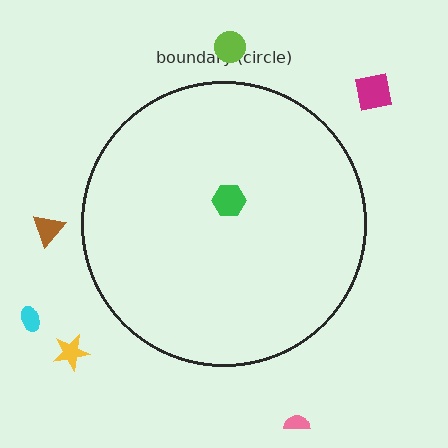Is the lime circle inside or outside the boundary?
Outside.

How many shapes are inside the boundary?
1 inside, 6 outside.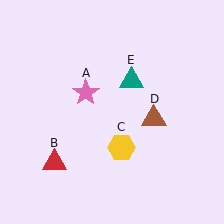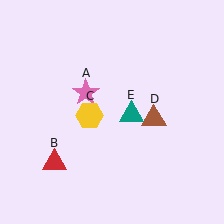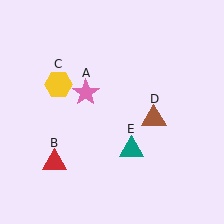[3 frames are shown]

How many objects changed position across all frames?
2 objects changed position: yellow hexagon (object C), teal triangle (object E).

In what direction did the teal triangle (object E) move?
The teal triangle (object E) moved down.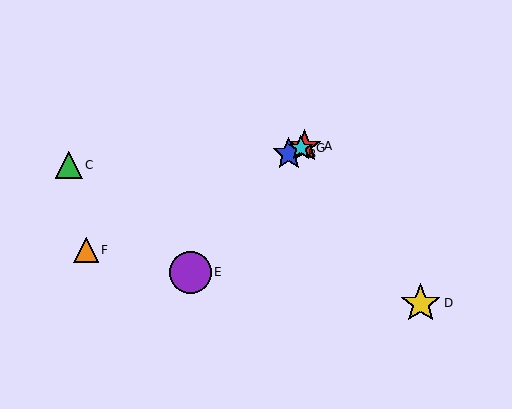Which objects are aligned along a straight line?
Objects A, B, F, G are aligned along a straight line.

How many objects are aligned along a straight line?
4 objects (A, B, F, G) are aligned along a straight line.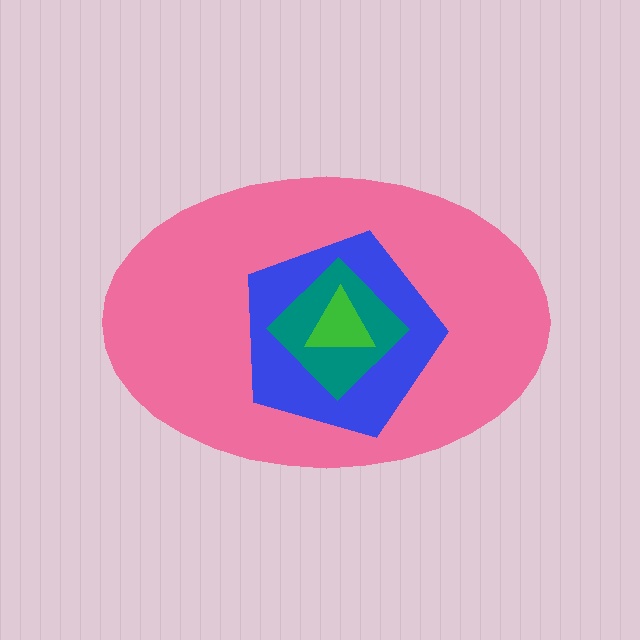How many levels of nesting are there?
4.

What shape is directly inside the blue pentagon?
The teal diamond.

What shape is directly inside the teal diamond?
The green triangle.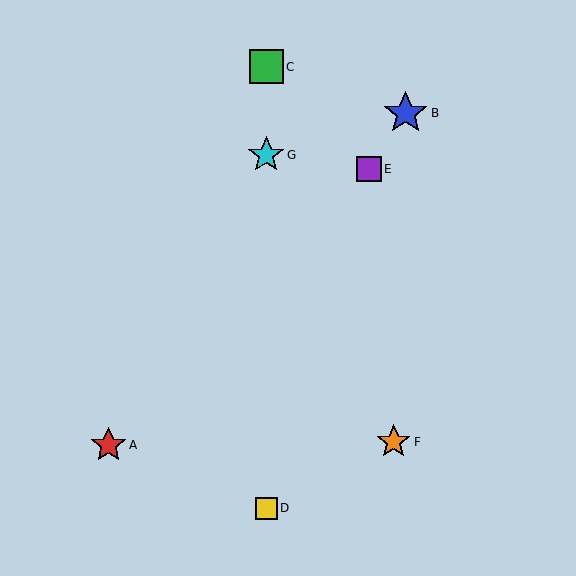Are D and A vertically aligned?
No, D is at x≈266 and A is at x≈108.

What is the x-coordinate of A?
Object A is at x≈108.